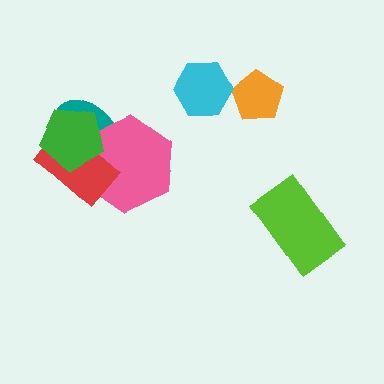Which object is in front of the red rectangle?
The green pentagon is in front of the red rectangle.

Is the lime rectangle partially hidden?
No, no other shape covers it.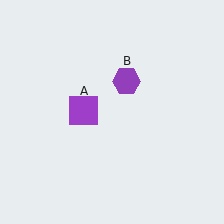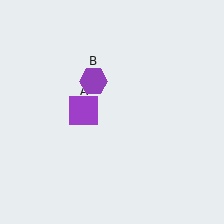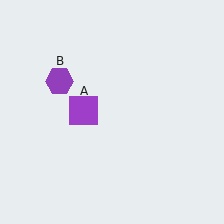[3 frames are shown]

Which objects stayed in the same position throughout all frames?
Purple square (object A) remained stationary.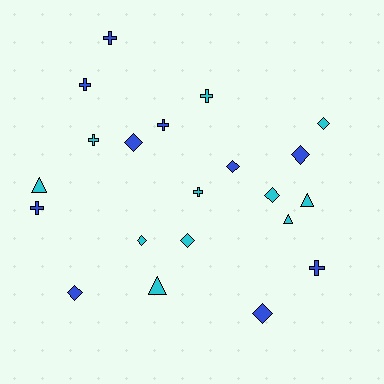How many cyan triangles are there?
There are 4 cyan triangles.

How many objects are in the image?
There are 21 objects.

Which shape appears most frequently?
Diamond, with 9 objects.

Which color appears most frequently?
Cyan, with 11 objects.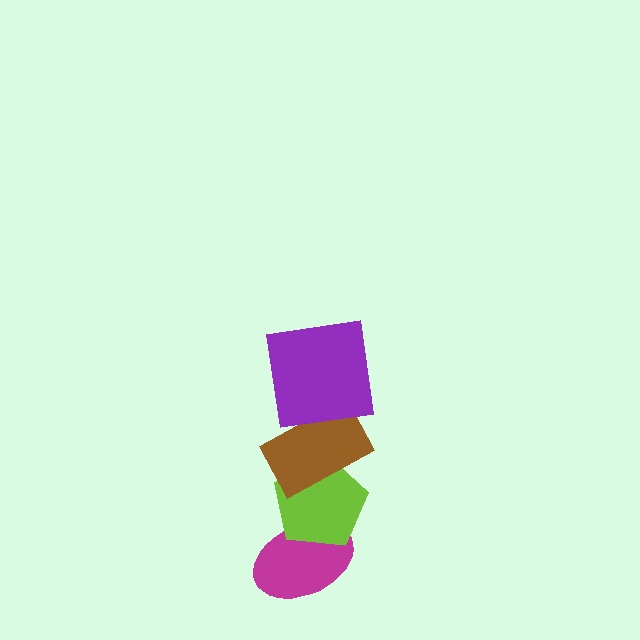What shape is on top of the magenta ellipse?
The lime pentagon is on top of the magenta ellipse.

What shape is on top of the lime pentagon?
The brown rectangle is on top of the lime pentagon.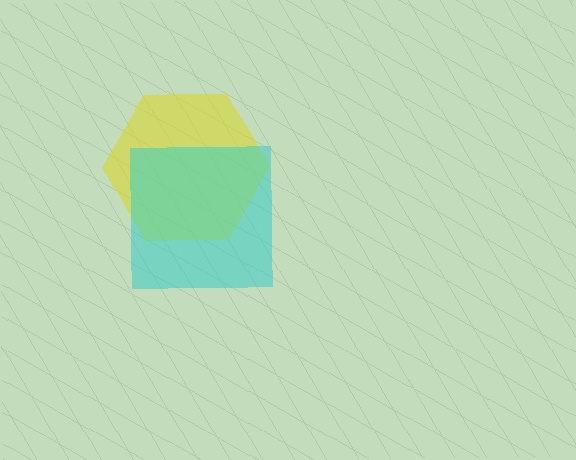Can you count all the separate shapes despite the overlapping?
Yes, there are 2 separate shapes.